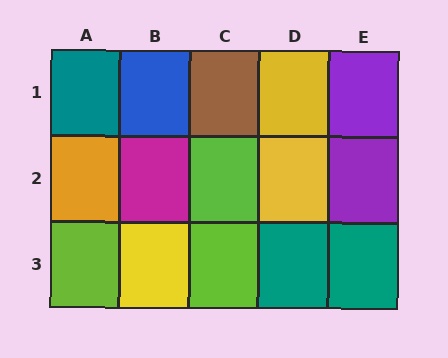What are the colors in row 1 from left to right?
Teal, blue, brown, yellow, purple.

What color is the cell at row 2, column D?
Yellow.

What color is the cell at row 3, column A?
Lime.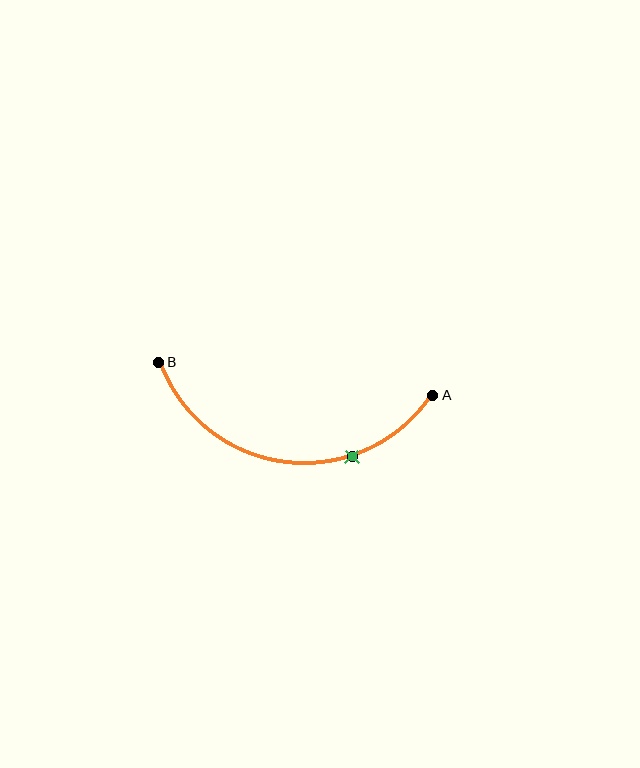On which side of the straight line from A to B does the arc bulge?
The arc bulges below the straight line connecting A and B.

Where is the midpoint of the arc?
The arc midpoint is the point on the curve farthest from the straight line joining A and B. It sits below that line.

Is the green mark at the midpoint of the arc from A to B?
No. The green mark lies on the arc but is closer to endpoint A. The arc midpoint would be at the point on the curve equidistant along the arc from both A and B.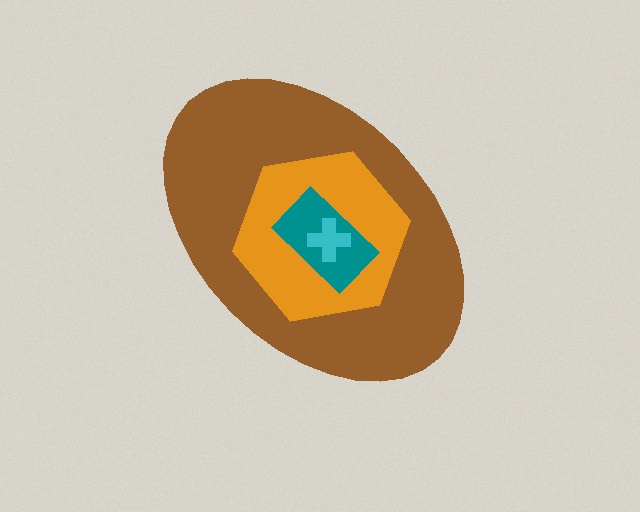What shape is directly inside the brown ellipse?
The orange hexagon.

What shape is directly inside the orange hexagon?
The teal rectangle.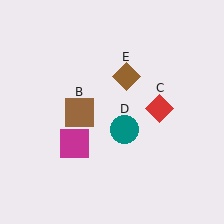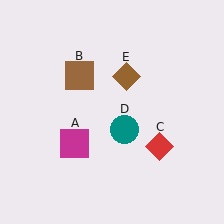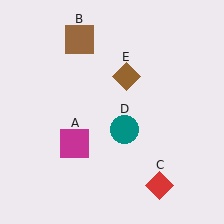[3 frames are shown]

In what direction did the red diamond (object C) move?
The red diamond (object C) moved down.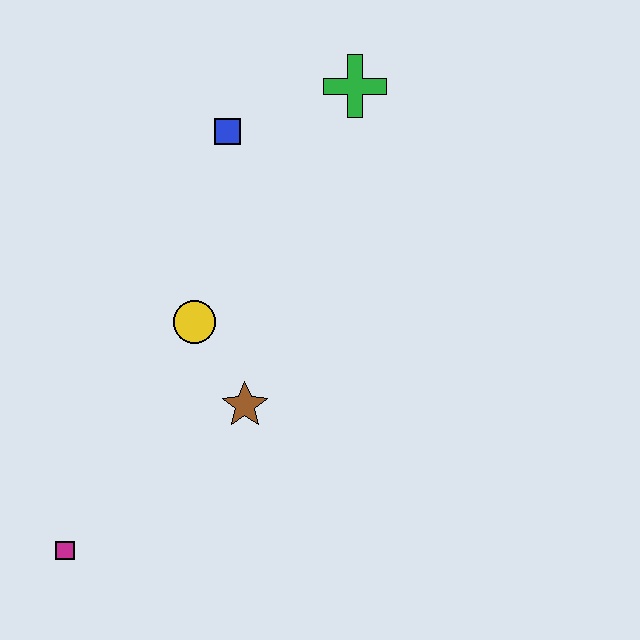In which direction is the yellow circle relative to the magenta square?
The yellow circle is above the magenta square.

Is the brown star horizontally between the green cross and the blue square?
Yes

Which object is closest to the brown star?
The yellow circle is closest to the brown star.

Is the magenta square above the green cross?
No